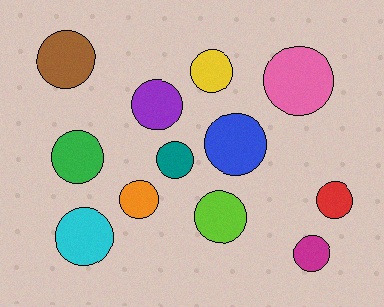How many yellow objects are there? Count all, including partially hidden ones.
There is 1 yellow object.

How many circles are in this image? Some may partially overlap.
There are 12 circles.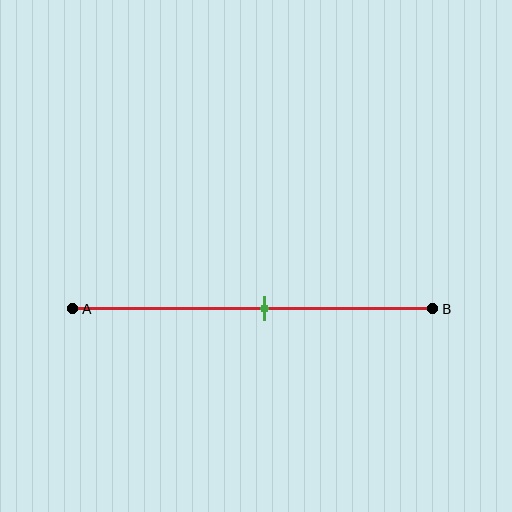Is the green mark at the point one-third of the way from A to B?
No, the mark is at about 55% from A, not at the 33% one-third point.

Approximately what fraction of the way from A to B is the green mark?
The green mark is approximately 55% of the way from A to B.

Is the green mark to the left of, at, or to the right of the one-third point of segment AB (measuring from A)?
The green mark is to the right of the one-third point of segment AB.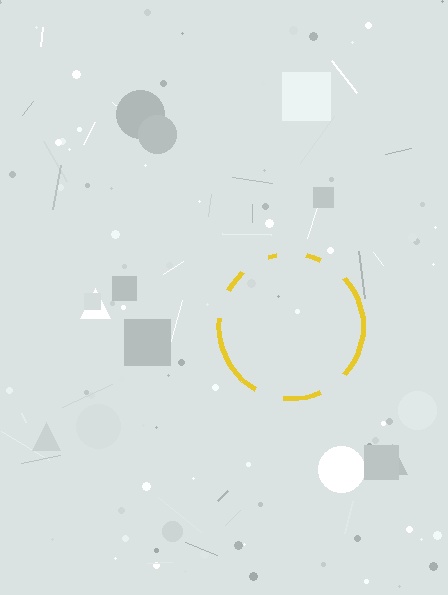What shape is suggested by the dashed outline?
The dashed outline suggests a circle.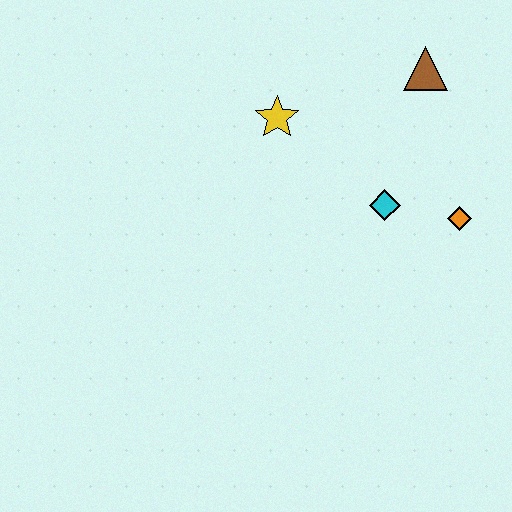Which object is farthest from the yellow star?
The orange diamond is farthest from the yellow star.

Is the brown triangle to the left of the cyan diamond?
No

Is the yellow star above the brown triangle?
No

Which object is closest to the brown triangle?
The cyan diamond is closest to the brown triangle.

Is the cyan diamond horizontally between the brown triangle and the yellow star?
Yes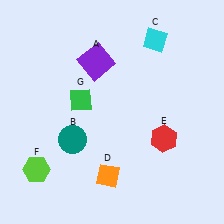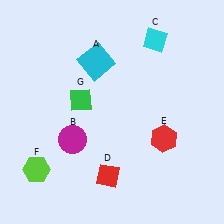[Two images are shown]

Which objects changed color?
A changed from purple to cyan. B changed from teal to magenta. D changed from orange to red.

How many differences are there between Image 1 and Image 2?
There are 3 differences between the two images.